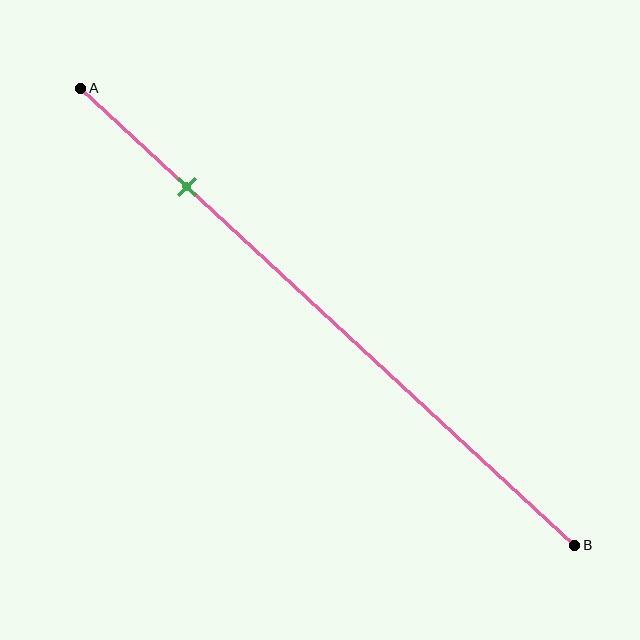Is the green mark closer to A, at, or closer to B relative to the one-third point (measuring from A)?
The green mark is closer to point A than the one-third point of segment AB.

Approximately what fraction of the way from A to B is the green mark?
The green mark is approximately 20% of the way from A to B.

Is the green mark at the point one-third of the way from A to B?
No, the mark is at about 20% from A, not at the 33% one-third point.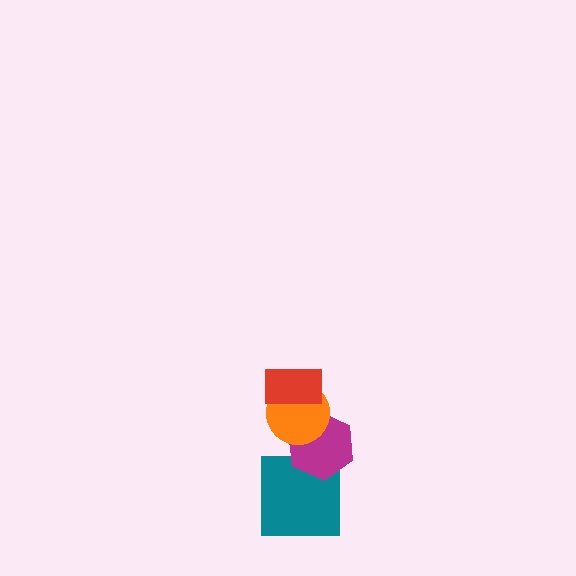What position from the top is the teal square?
The teal square is 4th from the top.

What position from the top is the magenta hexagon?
The magenta hexagon is 3rd from the top.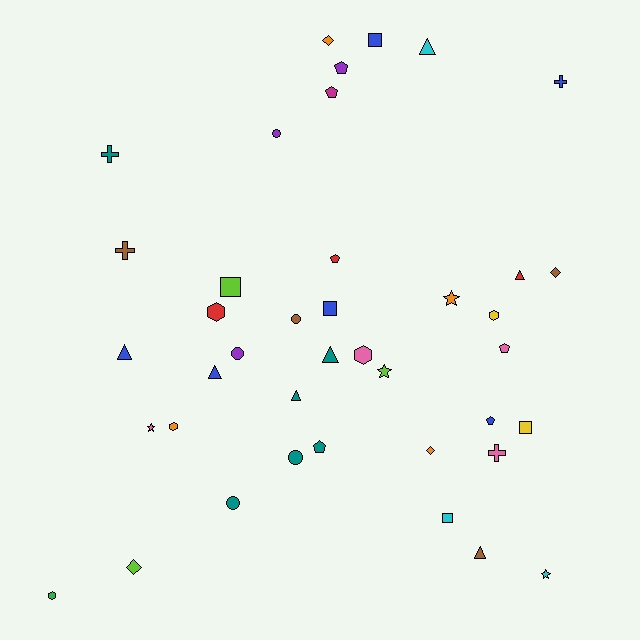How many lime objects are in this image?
There are 3 lime objects.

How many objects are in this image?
There are 40 objects.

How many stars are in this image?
There are 4 stars.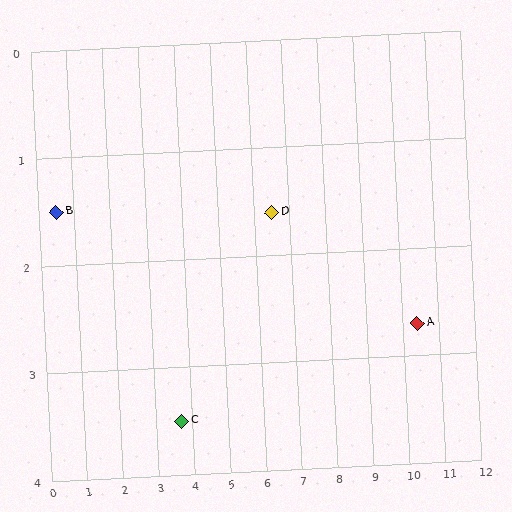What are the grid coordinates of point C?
Point C is at approximately (3.7, 3.5).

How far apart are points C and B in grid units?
Points C and B are about 3.8 grid units apart.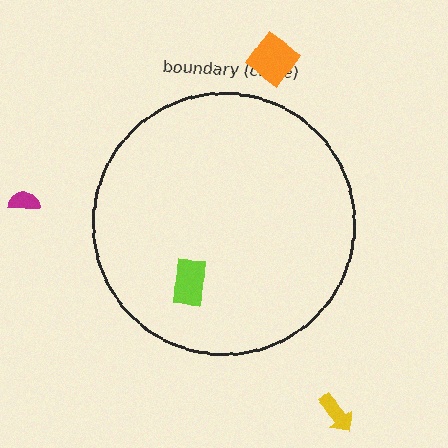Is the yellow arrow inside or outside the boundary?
Outside.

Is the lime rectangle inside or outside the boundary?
Inside.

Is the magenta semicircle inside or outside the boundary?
Outside.